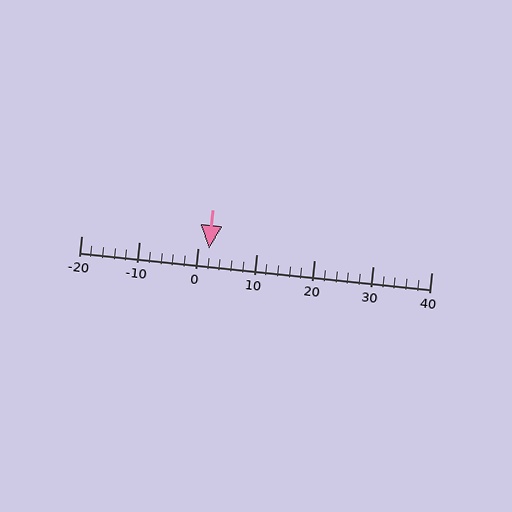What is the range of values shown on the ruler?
The ruler shows values from -20 to 40.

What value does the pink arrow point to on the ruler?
The pink arrow points to approximately 2.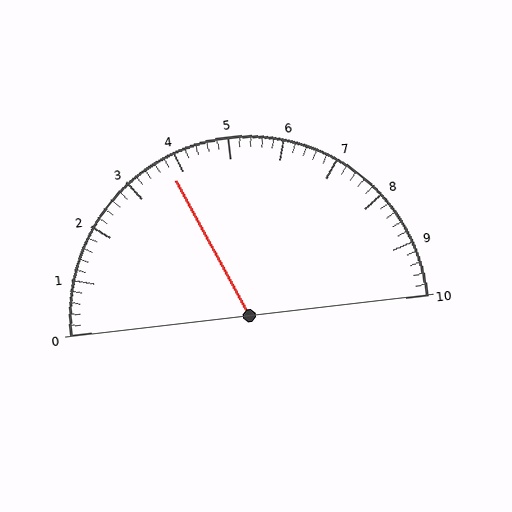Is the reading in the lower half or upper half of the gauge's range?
The reading is in the lower half of the range (0 to 10).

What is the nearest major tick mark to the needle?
The nearest major tick mark is 4.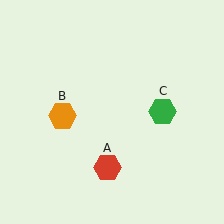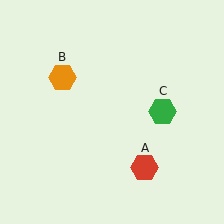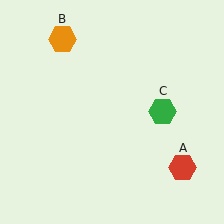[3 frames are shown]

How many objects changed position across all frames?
2 objects changed position: red hexagon (object A), orange hexagon (object B).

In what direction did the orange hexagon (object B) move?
The orange hexagon (object B) moved up.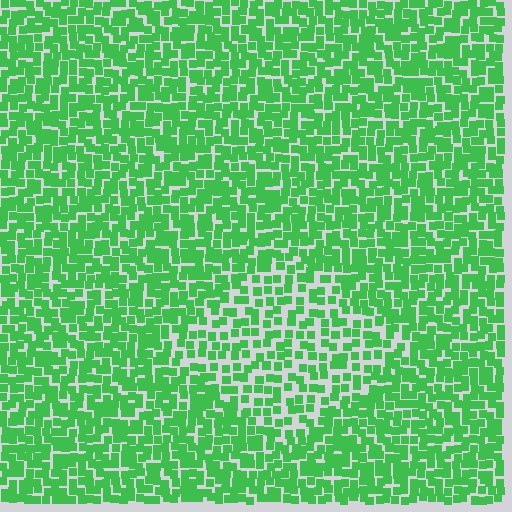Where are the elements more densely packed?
The elements are more densely packed outside the diamond boundary.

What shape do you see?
I see a diamond.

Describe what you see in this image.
The image contains small green elements arranged at two different densities. A diamond-shaped region is visible where the elements are less densely packed than the surrounding area.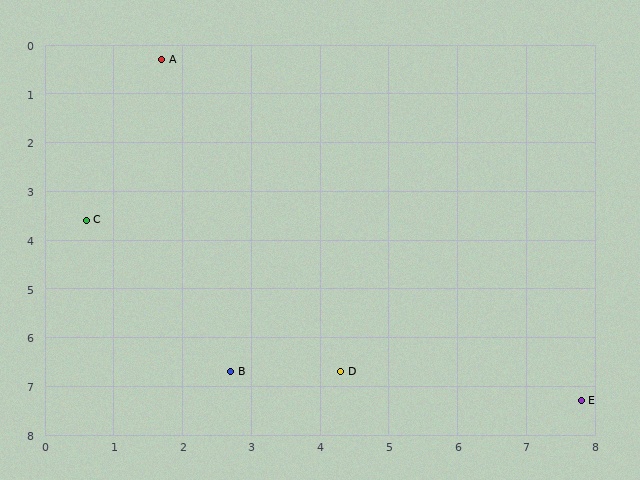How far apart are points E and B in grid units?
Points E and B are about 5.1 grid units apart.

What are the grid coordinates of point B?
Point B is at approximately (2.7, 6.7).